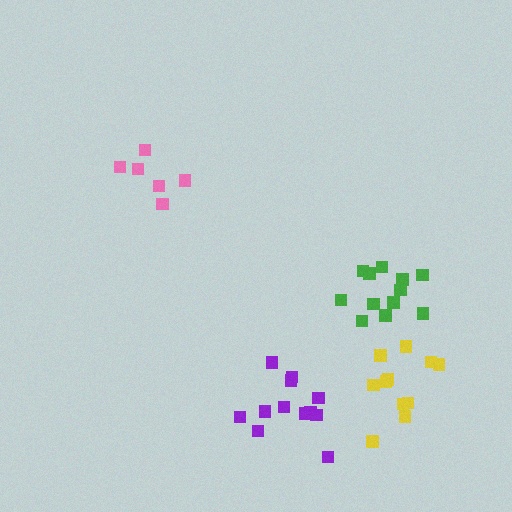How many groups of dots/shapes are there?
There are 4 groups.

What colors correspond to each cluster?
The clusters are colored: pink, purple, green, yellow.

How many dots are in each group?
Group 1: 6 dots, Group 2: 12 dots, Group 3: 12 dots, Group 4: 11 dots (41 total).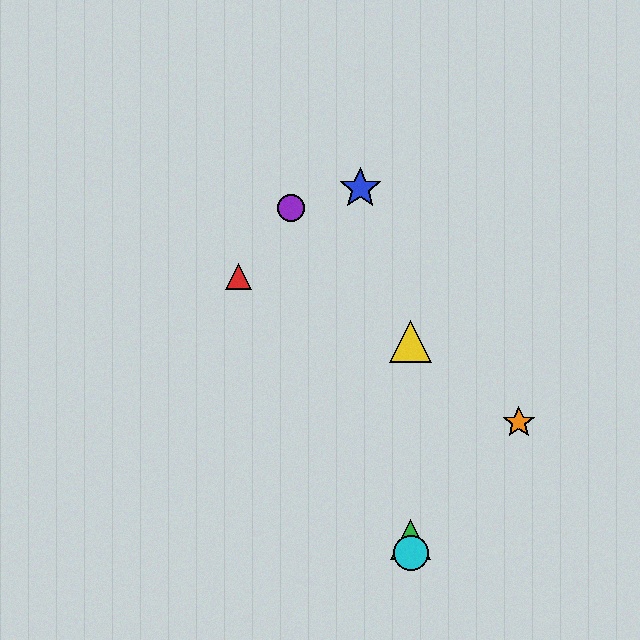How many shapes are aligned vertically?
3 shapes (the green triangle, the yellow triangle, the cyan circle) are aligned vertically.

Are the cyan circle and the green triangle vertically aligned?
Yes, both are at x≈411.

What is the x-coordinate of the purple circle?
The purple circle is at x≈291.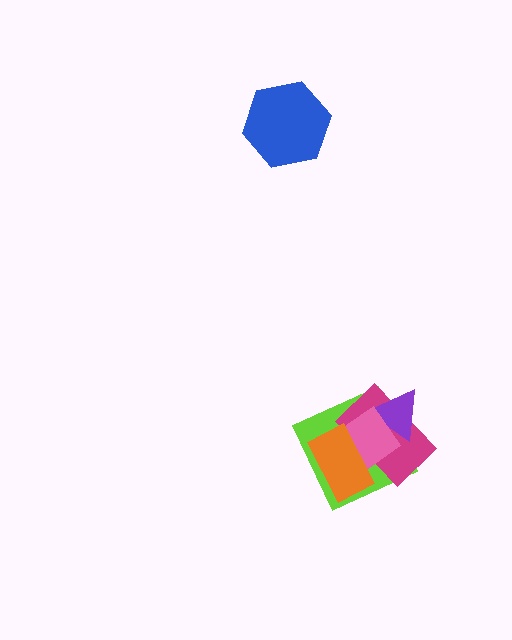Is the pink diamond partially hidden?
Yes, it is partially covered by another shape.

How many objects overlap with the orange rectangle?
3 objects overlap with the orange rectangle.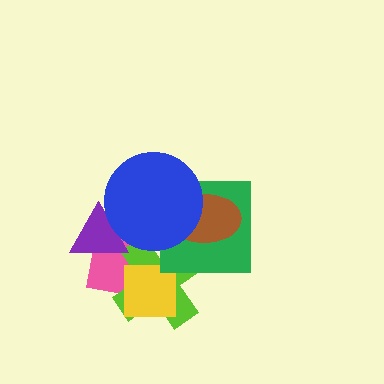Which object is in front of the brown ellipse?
The blue circle is in front of the brown ellipse.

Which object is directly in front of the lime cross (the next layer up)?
The yellow square is directly in front of the lime cross.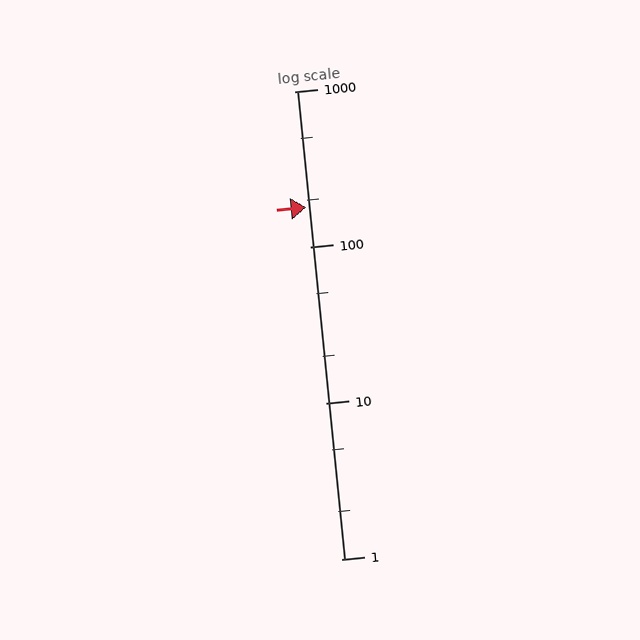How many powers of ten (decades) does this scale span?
The scale spans 3 decades, from 1 to 1000.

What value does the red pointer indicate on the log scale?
The pointer indicates approximately 180.